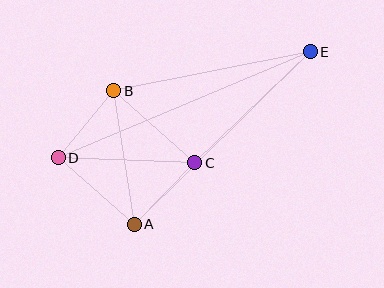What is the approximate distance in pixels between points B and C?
The distance between B and C is approximately 109 pixels.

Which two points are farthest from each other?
Points D and E are farthest from each other.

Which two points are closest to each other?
Points A and C are closest to each other.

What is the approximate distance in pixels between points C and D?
The distance between C and D is approximately 136 pixels.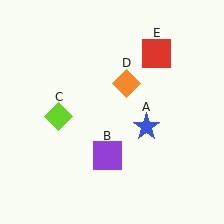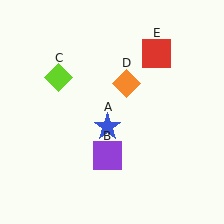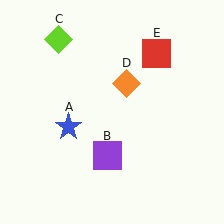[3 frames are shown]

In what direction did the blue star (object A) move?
The blue star (object A) moved left.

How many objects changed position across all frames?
2 objects changed position: blue star (object A), lime diamond (object C).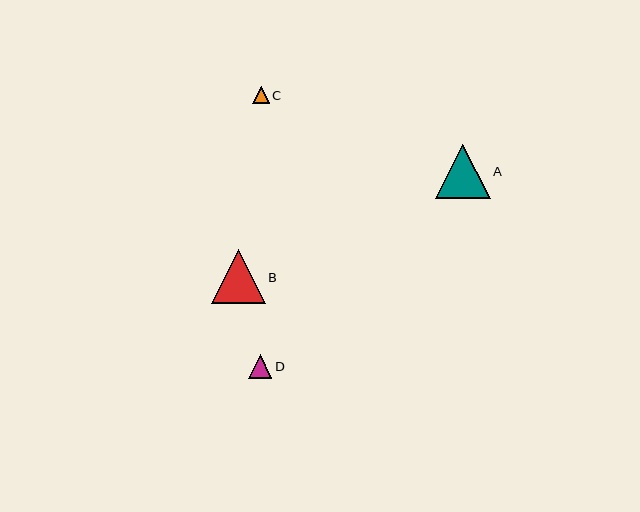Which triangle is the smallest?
Triangle C is the smallest with a size of approximately 16 pixels.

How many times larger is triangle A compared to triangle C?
Triangle A is approximately 3.4 times the size of triangle C.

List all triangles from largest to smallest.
From largest to smallest: A, B, D, C.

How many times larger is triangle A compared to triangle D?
Triangle A is approximately 2.3 times the size of triangle D.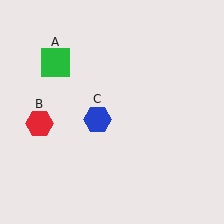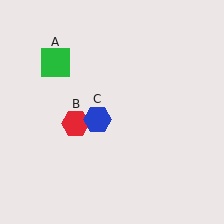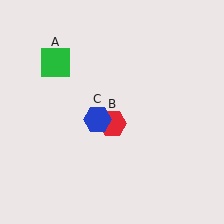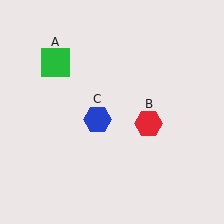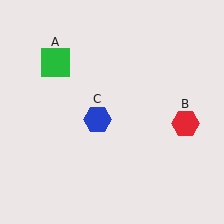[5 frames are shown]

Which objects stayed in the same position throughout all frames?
Green square (object A) and blue hexagon (object C) remained stationary.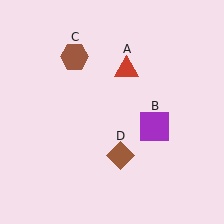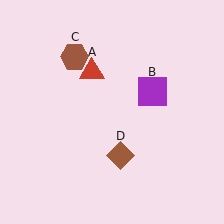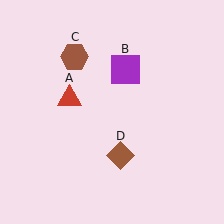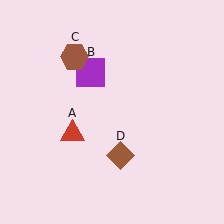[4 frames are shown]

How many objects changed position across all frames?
2 objects changed position: red triangle (object A), purple square (object B).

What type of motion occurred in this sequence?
The red triangle (object A), purple square (object B) rotated counterclockwise around the center of the scene.